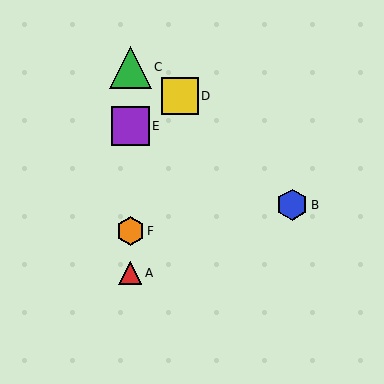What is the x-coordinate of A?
Object A is at x≈130.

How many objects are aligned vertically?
4 objects (A, C, E, F) are aligned vertically.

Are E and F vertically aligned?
Yes, both are at x≈130.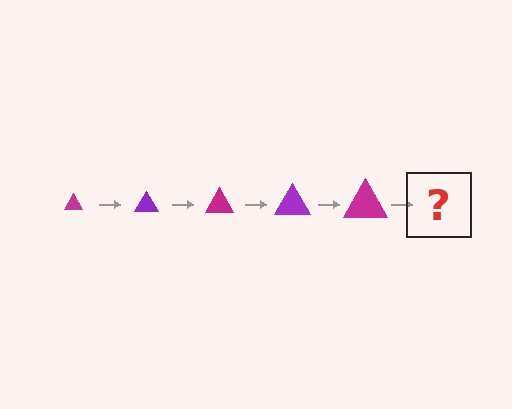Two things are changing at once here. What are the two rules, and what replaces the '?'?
The two rules are that the triangle grows larger each step and the color cycles through magenta and purple. The '?' should be a purple triangle, larger than the previous one.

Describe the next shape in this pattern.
It should be a purple triangle, larger than the previous one.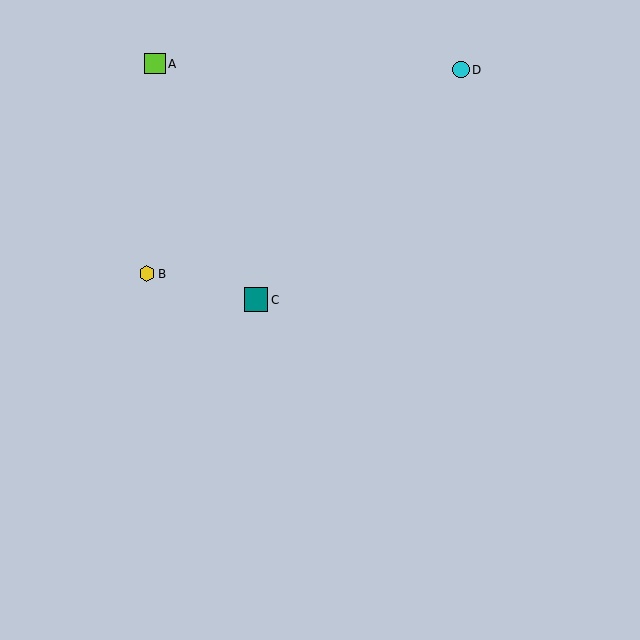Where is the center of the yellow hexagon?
The center of the yellow hexagon is at (147, 274).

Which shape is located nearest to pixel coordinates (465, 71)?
The cyan circle (labeled D) at (461, 70) is nearest to that location.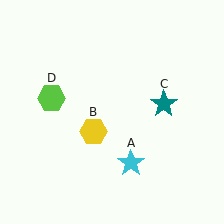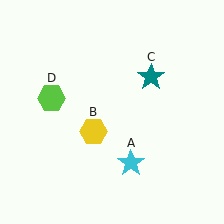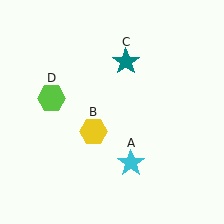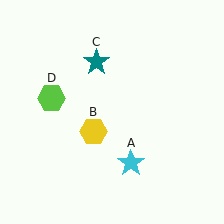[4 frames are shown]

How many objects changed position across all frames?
1 object changed position: teal star (object C).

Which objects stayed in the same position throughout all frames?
Cyan star (object A) and yellow hexagon (object B) and lime hexagon (object D) remained stationary.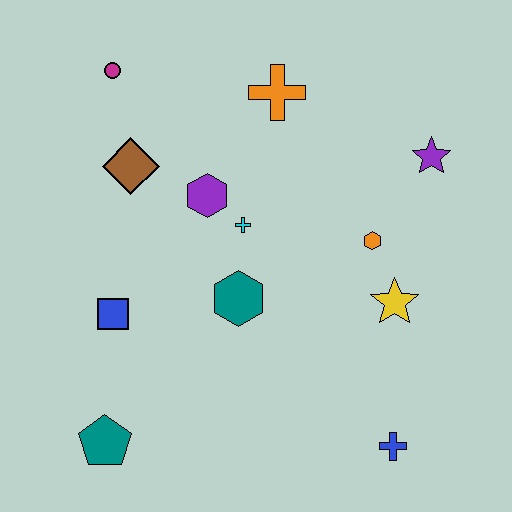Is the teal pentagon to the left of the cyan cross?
Yes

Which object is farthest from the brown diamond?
The blue cross is farthest from the brown diamond.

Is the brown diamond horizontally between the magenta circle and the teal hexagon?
Yes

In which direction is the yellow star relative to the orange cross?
The yellow star is below the orange cross.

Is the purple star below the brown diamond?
No